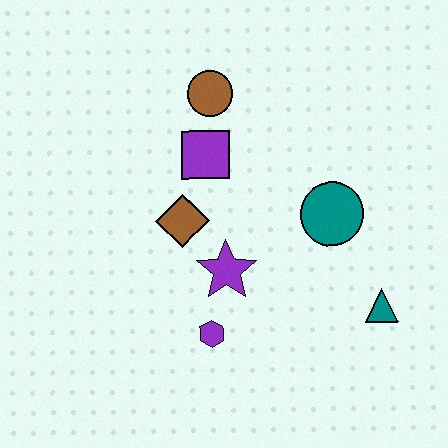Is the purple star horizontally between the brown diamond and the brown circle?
No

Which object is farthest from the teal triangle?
The brown circle is farthest from the teal triangle.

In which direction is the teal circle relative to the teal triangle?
The teal circle is above the teal triangle.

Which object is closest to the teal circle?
The teal triangle is closest to the teal circle.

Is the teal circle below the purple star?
No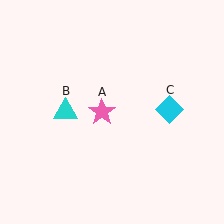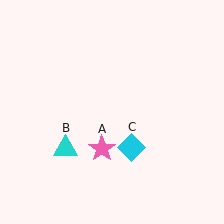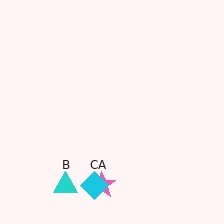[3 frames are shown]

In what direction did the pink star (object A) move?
The pink star (object A) moved down.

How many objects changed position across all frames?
3 objects changed position: pink star (object A), cyan triangle (object B), cyan diamond (object C).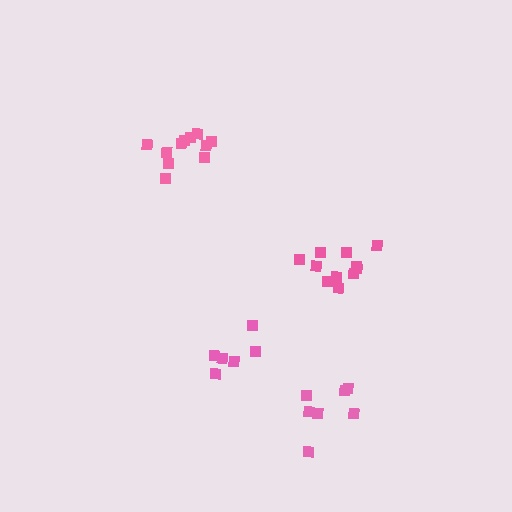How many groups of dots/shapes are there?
There are 4 groups.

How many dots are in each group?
Group 1: 6 dots, Group 2: 11 dots, Group 3: 7 dots, Group 4: 11 dots (35 total).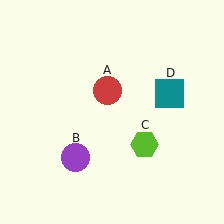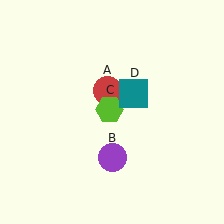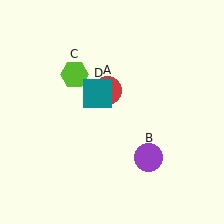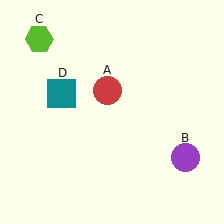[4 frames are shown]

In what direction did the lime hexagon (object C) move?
The lime hexagon (object C) moved up and to the left.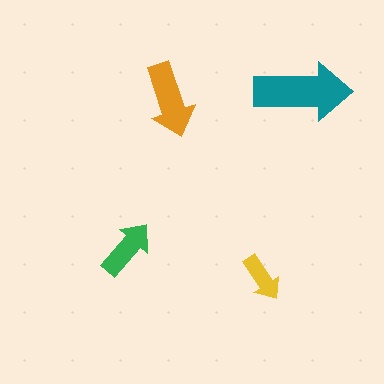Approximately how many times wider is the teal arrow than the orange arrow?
About 1.5 times wider.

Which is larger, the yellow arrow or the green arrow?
The green one.